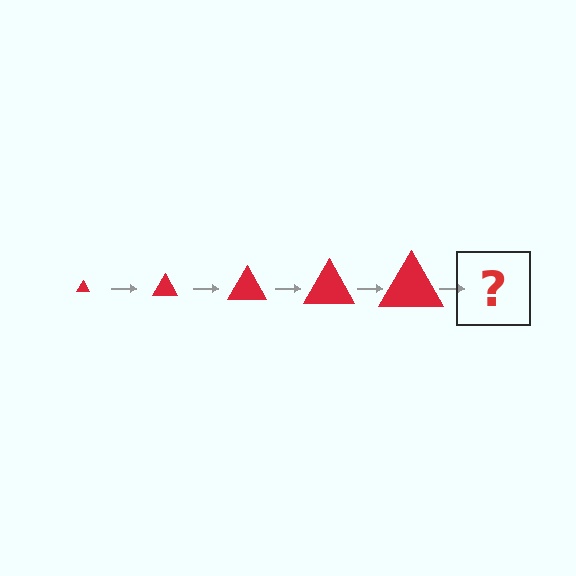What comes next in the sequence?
The next element should be a red triangle, larger than the previous one.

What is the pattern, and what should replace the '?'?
The pattern is that the triangle gets progressively larger each step. The '?' should be a red triangle, larger than the previous one.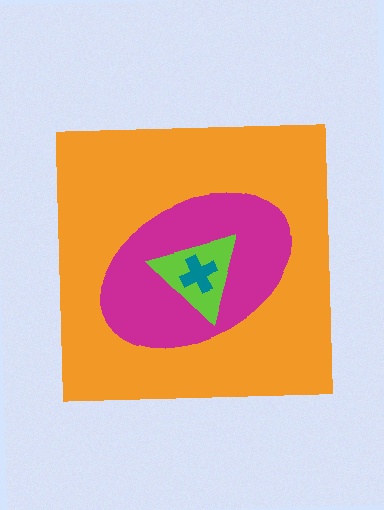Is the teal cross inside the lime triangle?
Yes.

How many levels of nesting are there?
4.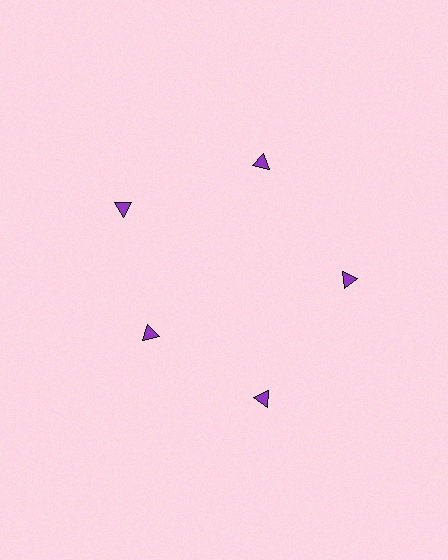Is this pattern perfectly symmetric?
No. The 5 purple triangles are arranged in a ring, but one element near the 8 o'clock position is pulled inward toward the center, breaking the 5-fold rotational symmetry.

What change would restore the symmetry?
The symmetry would be restored by moving it outward, back onto the ring so that all 5 triangles sit at equal angles and equal distance from the center.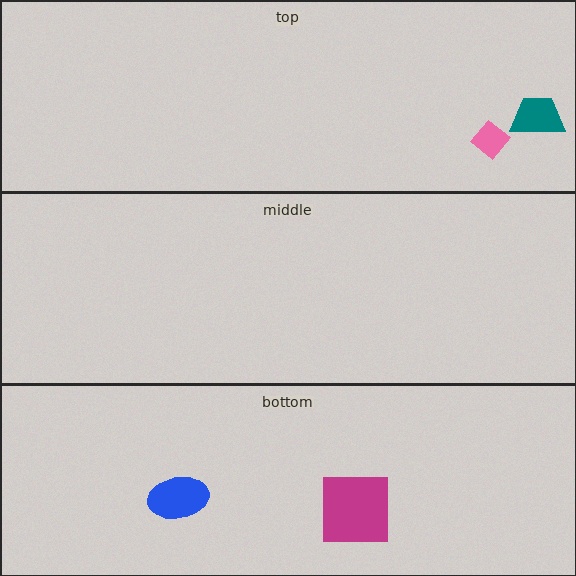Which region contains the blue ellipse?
The bottom region.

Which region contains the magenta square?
The bottom region.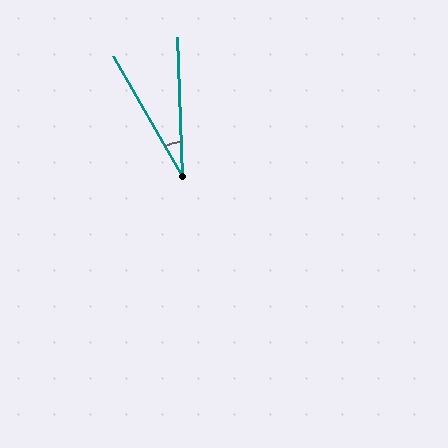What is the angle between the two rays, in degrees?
Approximately 28 degrees.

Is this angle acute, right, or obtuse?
It is acute.